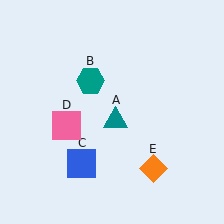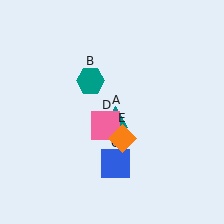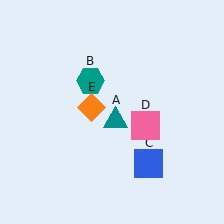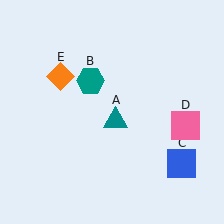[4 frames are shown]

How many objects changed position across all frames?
3 objects changed position: blue square (object C), pink square (object D), orange diamond (object E).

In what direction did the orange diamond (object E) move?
The orange diamond (object E) moved up and to the left.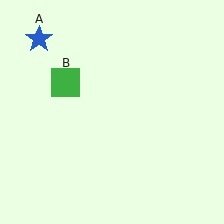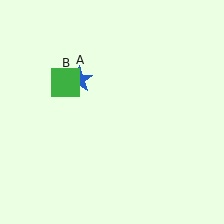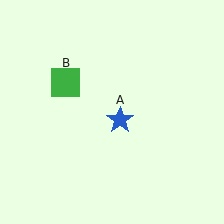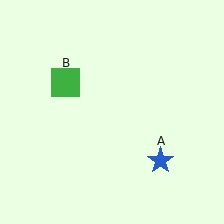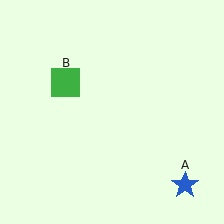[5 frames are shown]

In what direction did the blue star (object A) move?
The blue star (object A) moved down and to the right.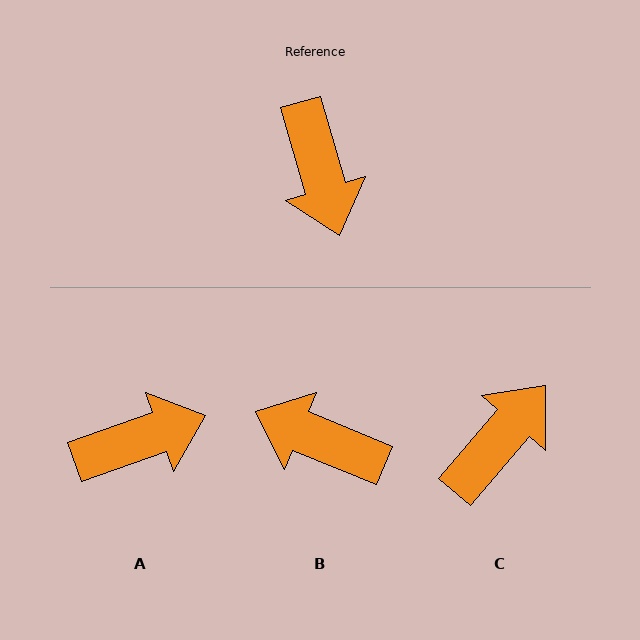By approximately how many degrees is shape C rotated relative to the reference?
Approximately 123 degrees counter-clockwise.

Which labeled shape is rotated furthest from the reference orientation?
B, about 129 degrees away.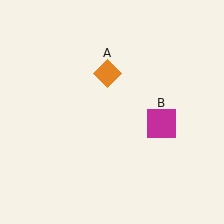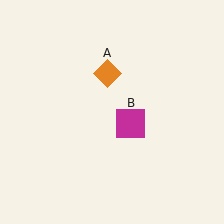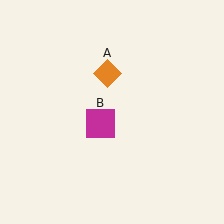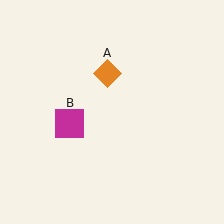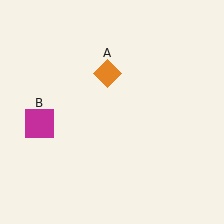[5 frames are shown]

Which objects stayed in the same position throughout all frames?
Orange diamond (object A) remained stationary.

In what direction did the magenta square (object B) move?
The magenta square (object B) moved left.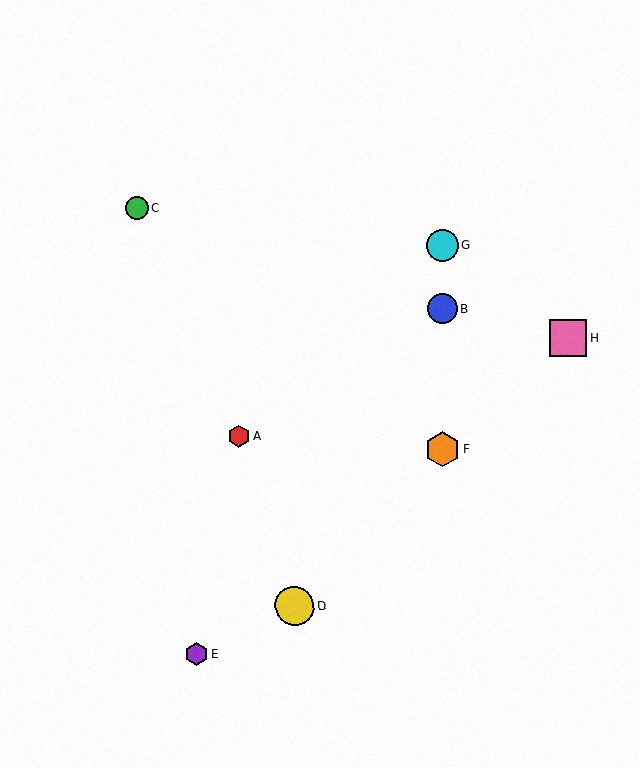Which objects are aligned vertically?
Objects B, F, G are aligned vertically.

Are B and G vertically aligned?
Yes, both are at x≈442.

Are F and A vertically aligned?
No, F is at x≈443 and A is at x≈239.